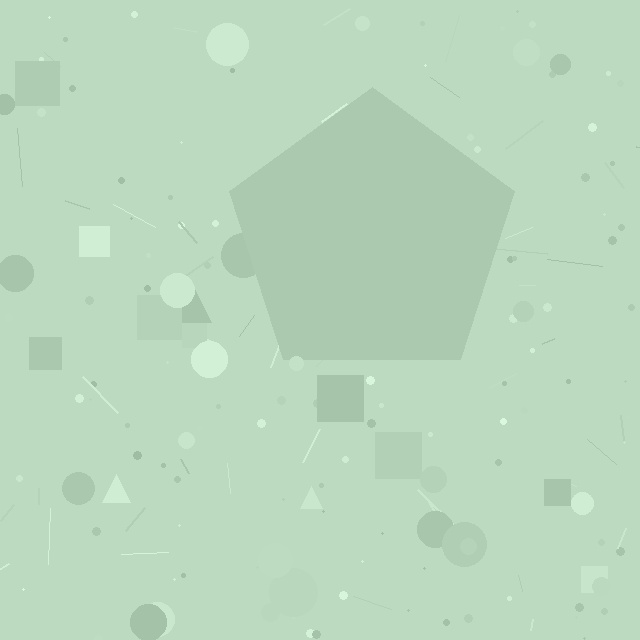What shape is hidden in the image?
A pentagon is hidden in the image.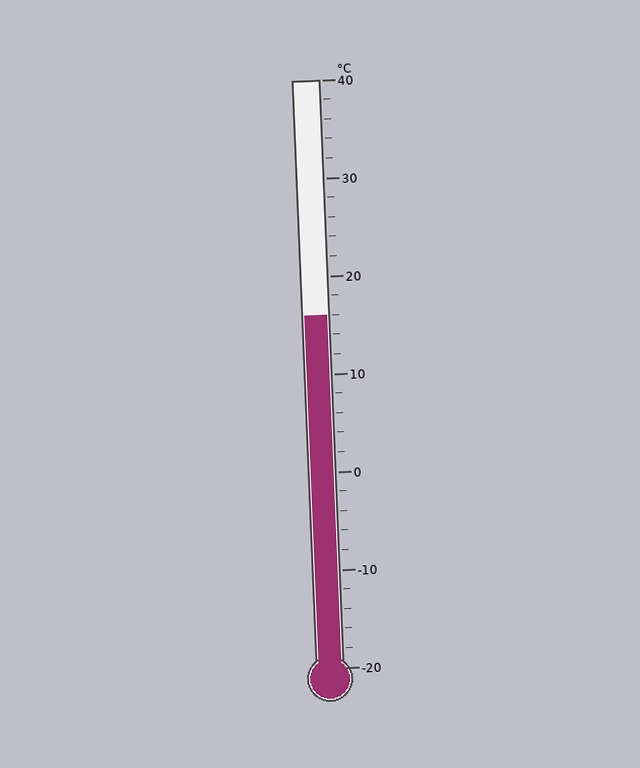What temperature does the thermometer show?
The thermometer shows approximately 16°C.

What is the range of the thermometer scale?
The thermometer scale ranges from -20°C to 40°C.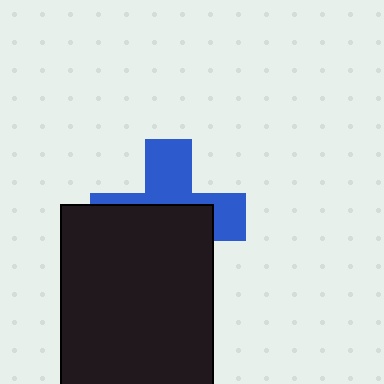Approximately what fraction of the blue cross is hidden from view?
Roughly 58% of the blue cross is hidden behind the black rectangle.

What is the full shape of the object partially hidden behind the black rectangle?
The partially hidden object is a blue cross.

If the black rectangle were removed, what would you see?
You would see the complete blue cross.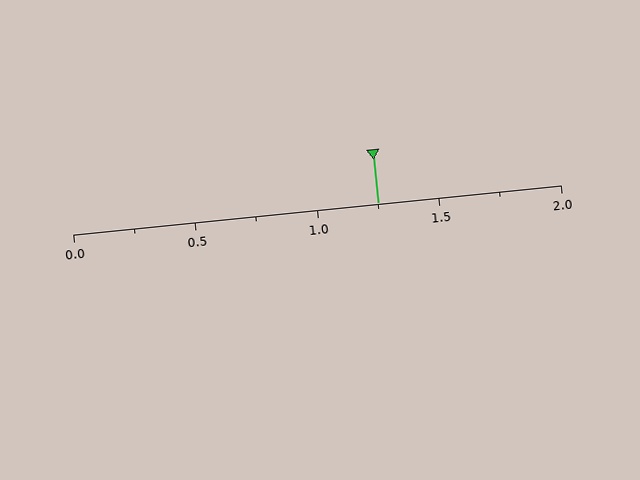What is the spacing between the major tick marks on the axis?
The major ticks are spaced 0.5 apart.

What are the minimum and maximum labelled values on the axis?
The axis runs from 0.0 to 2.0.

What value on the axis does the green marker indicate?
The marker indicates approximately 1.25.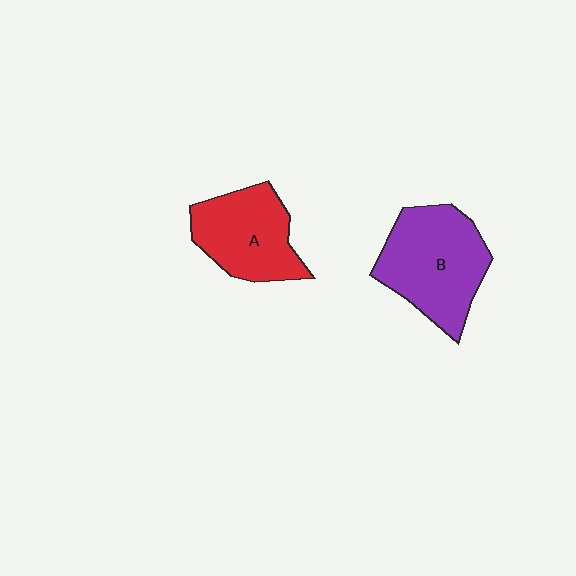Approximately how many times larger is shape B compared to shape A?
Approximately 1.2 times.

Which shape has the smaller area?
Shape A (red).